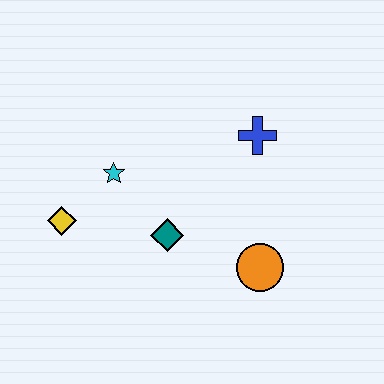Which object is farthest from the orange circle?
The yellow diamond is farthest from the orange circle.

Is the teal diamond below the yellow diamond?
Yes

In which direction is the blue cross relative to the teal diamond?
The blue cross is above the teal diamond.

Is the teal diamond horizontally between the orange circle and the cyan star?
Yes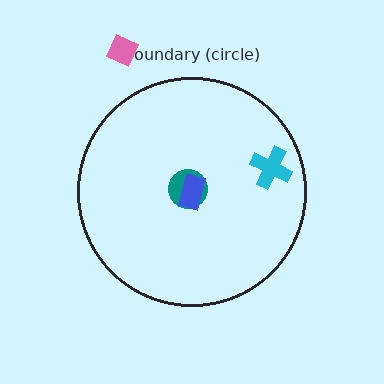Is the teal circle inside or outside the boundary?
Inside.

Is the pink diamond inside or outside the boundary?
Outside.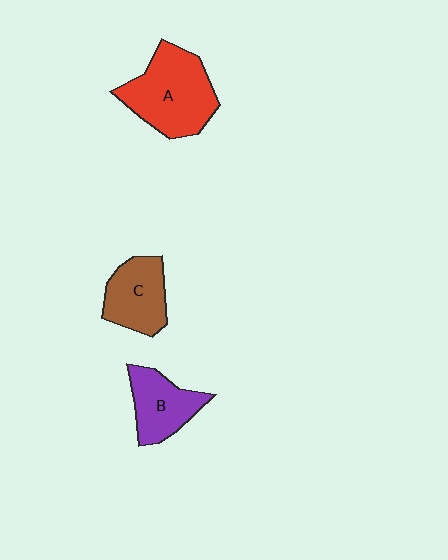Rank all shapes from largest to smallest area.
From largest to smallest: A (red), C (brown), B (purple).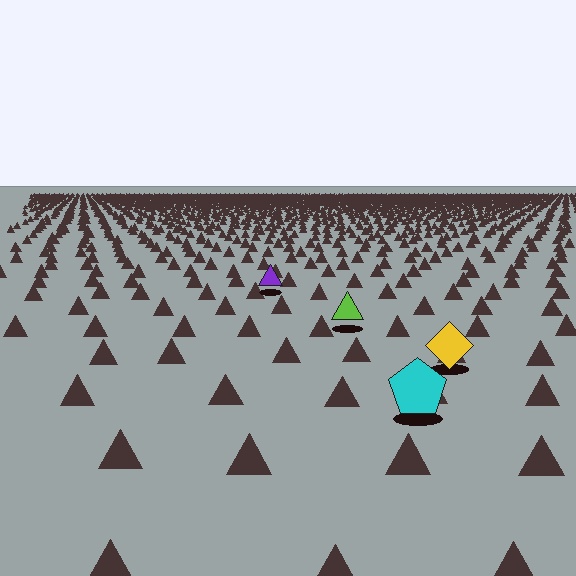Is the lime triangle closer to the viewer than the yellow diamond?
No. The yellow diamond is closer — you can tell from the texture gradient: the ground texture is coarser near it.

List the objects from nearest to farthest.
From nearest to farthest: the cyan pentagon, the yellow diamond, the lime triangle, the purple triangle.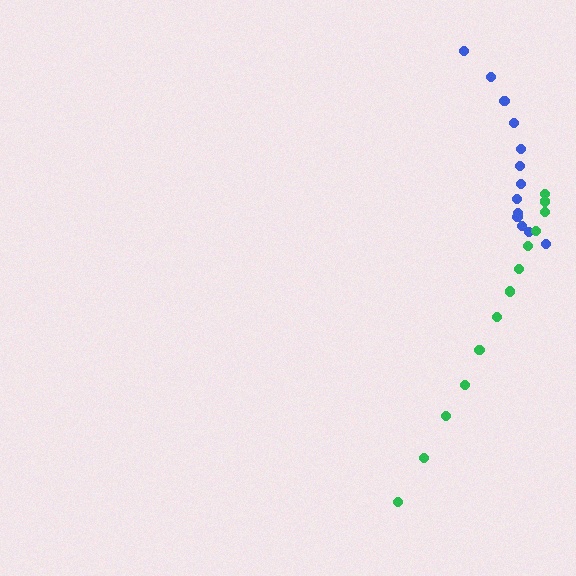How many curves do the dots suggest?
There are 2 distinct paths.